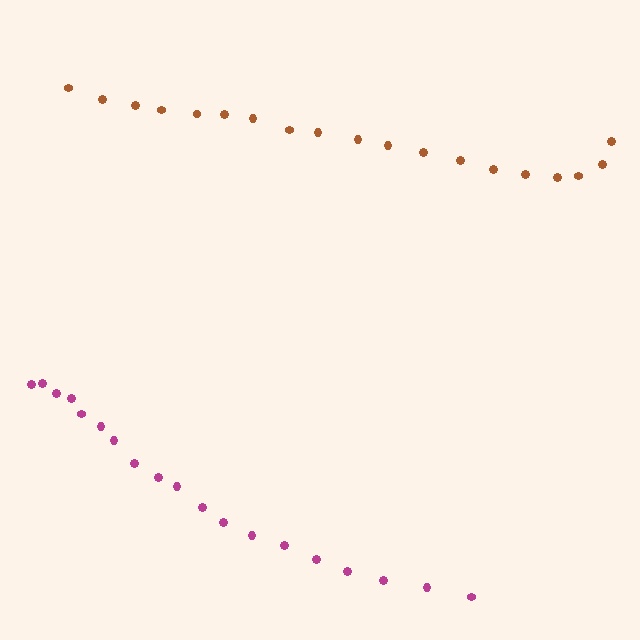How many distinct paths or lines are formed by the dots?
There are 2 distinct paths.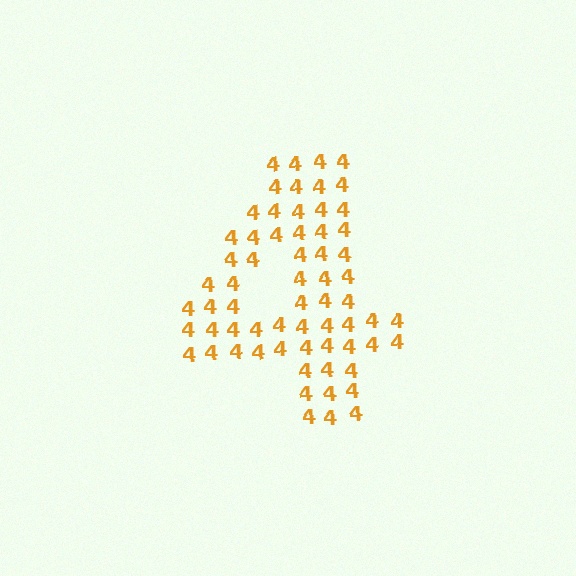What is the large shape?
The large shape is the digit 4.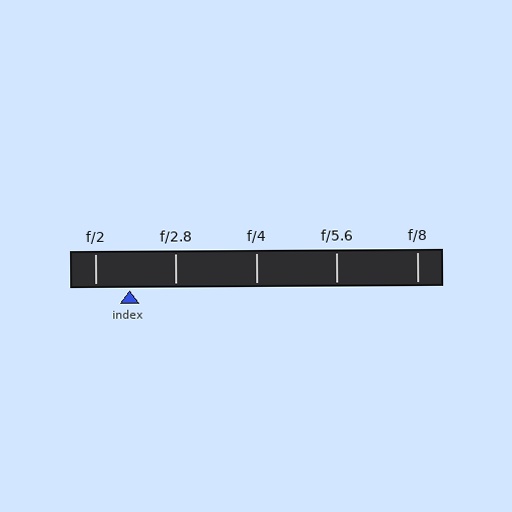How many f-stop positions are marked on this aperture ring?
There are 5 f-stop positions marked.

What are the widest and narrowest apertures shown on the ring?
The widest aperture shown is f/2 and the narrowest is f/8.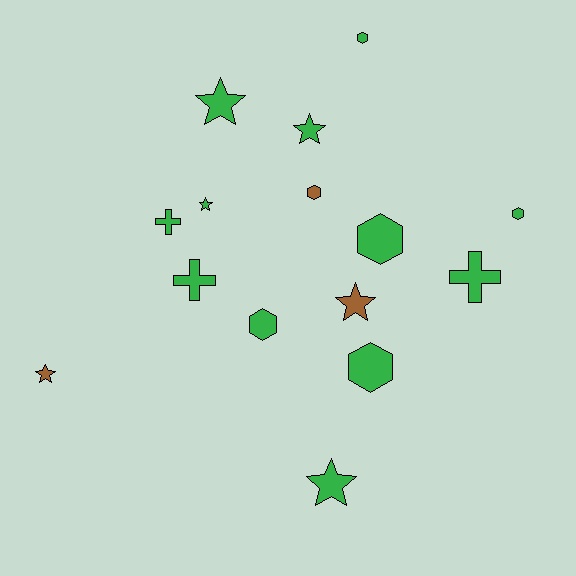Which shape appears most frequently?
Star, with 6 objects.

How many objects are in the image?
There are 15 objects.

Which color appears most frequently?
Green, with 12 objects.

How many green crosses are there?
There are 3 green crosses.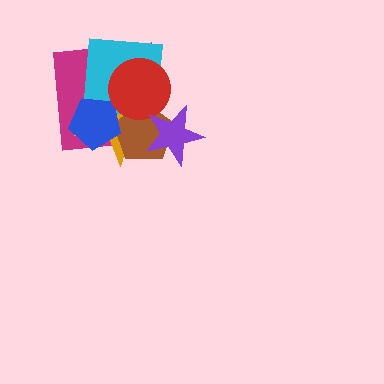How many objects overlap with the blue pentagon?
4 objects overlap with the blue pentagon.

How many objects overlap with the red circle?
4 objects overlap with the red circle.